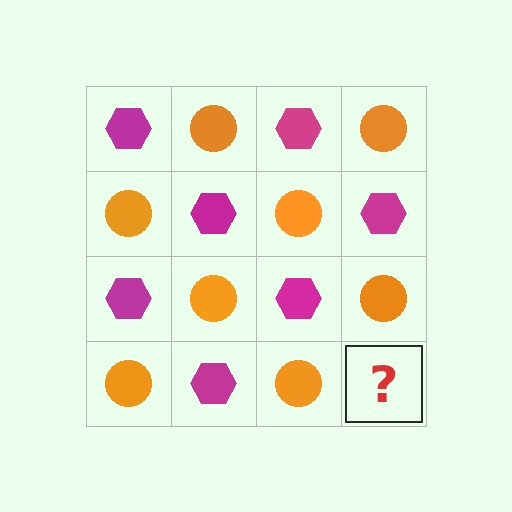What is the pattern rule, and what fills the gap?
The rule is that it alternates magenta hexagon and orange circle in a checkerboard pattern. The gap should be filled with a magenta hexagon.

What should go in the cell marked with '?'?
The missing cell should contain a magenta hexagon.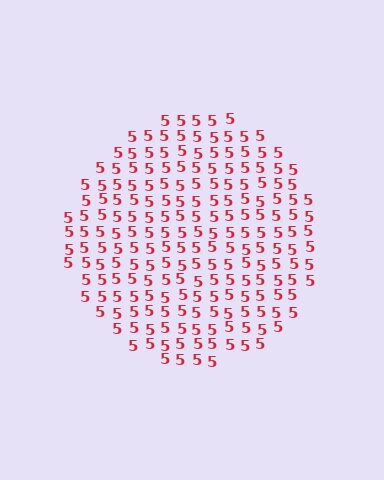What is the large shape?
The large shape is a circle.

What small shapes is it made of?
It is made of small digit 5's.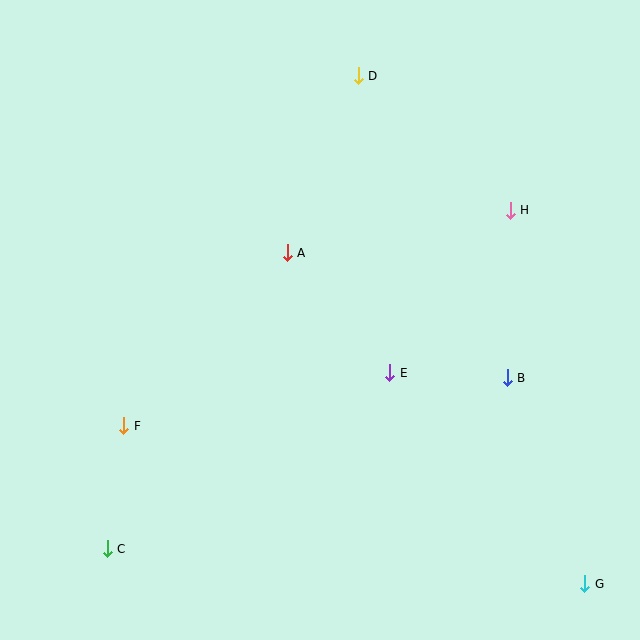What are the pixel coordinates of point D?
Point D is at (358, 76).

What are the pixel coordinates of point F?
Point F is at (124, 426).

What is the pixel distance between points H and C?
The distance between H and C is 526 pixels.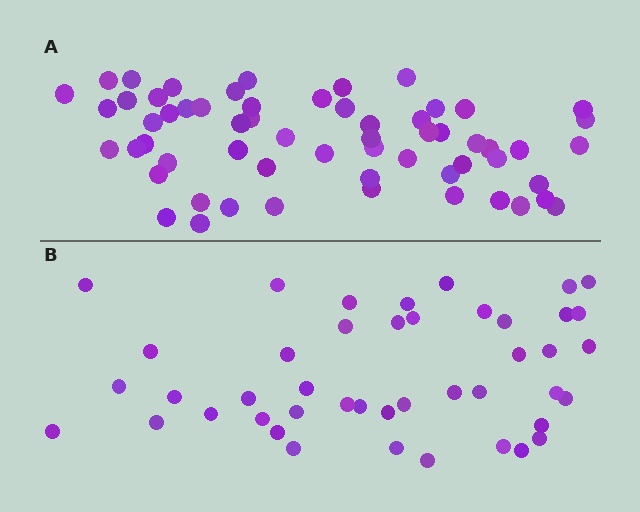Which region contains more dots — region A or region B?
Region A (the top region) has more dots.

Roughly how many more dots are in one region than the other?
Region A has approximately 15 more dots than region B.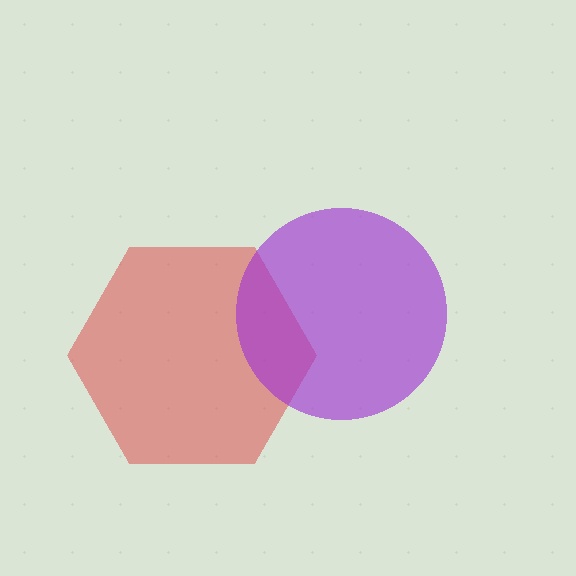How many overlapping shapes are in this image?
There are 2 overlapping shapes in the image.